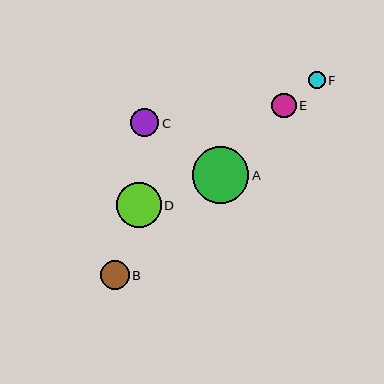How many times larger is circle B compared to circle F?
Circle B is approximately 1.7 times the size of circle F.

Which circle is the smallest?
Circle F is the smallest with a size of approximately 17 pixels.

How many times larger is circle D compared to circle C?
Circle D is approximately 1.6 times the size of circle C.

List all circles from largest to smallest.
From largest to smallest: A, D, B, C, E, F.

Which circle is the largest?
Circle A is the largest with a size of approximately 57 pixels.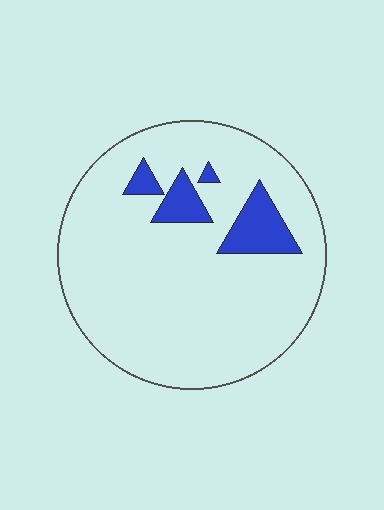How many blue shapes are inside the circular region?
4.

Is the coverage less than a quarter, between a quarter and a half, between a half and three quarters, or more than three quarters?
Less than a quarter.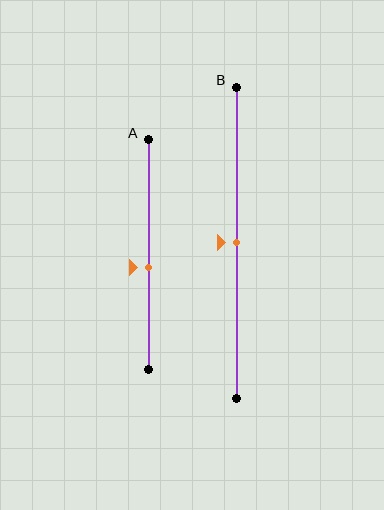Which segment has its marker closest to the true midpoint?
Segment B has its marker closest to the true midpoint.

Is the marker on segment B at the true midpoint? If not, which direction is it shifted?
Yes, the marker on segment B is at the true midpoint.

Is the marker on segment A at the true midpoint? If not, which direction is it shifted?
No, the marker on segment A is shifted downward by about 6% of the segment length.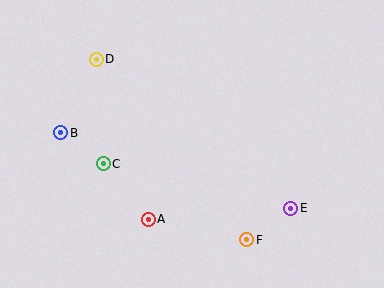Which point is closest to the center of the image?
Point A at (148, 219) is closest to the center.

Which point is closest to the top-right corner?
Point E is closest to the top-right corner.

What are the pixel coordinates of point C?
Point C is at (103, 164).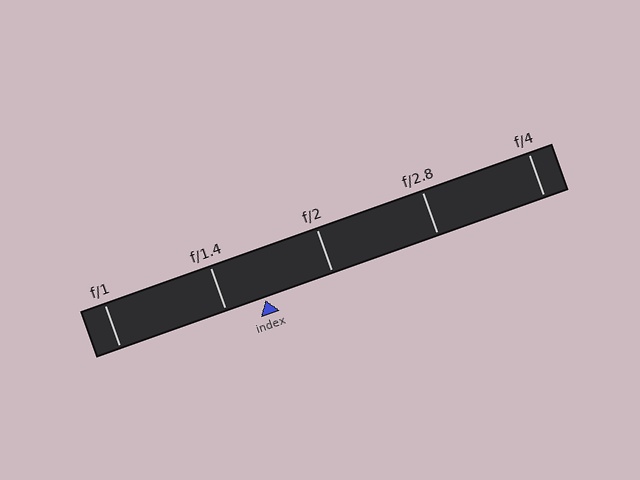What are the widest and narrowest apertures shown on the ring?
The widest aperture shown is f/1 and the narrowest is f/4.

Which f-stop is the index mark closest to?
The index mark is closest to f/1.4.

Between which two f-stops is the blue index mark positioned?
The index mark is between f/1.4 and f/2.